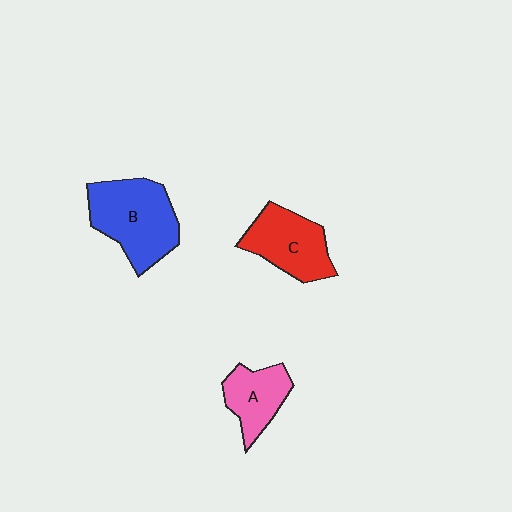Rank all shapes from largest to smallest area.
From largest to smallest: B (blue), C (red), A (pink).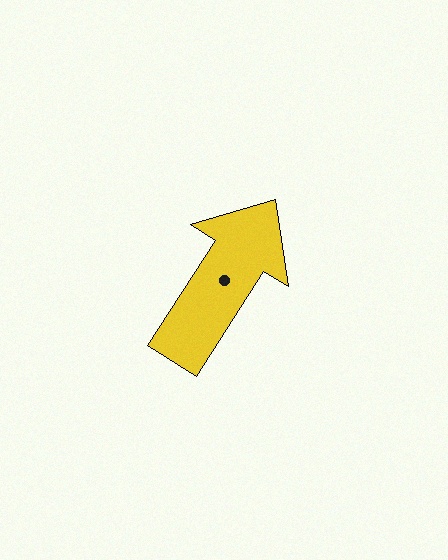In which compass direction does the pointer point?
Northeast.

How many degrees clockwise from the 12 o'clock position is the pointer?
Approximately 33 degrees.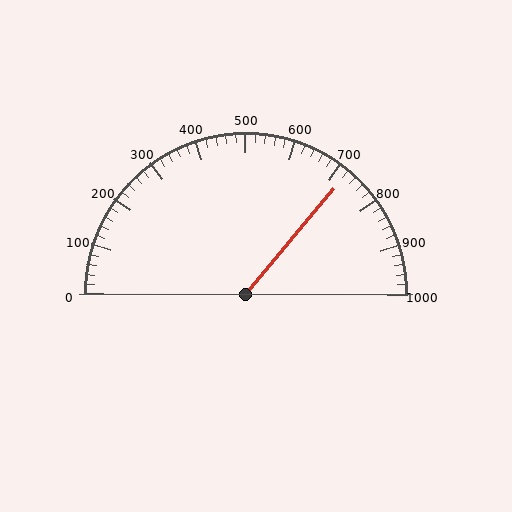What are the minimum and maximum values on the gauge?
The gauge ranges from 0 to 1000.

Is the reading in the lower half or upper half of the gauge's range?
The reading is in the upper half of the range (0 to 1000).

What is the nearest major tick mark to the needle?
The nearest major tick mark is 700.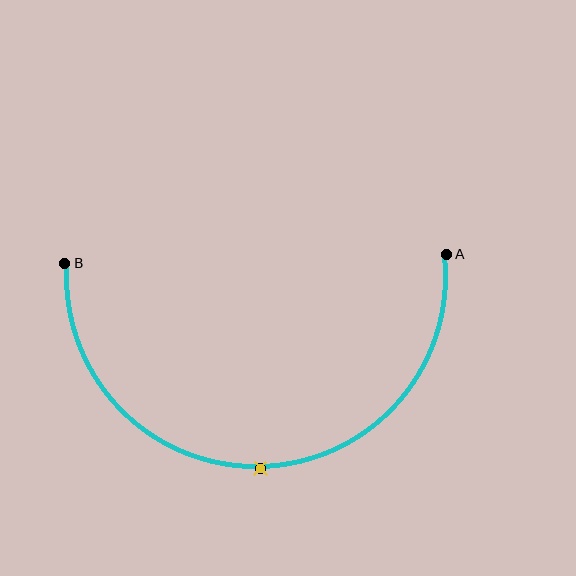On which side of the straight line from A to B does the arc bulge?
The arc bulges below the straight line connecting A and B.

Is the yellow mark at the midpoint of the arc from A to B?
Yes. The yellow mark lies on the arc at equal arc-length from both A and B — it is the arc midpoint.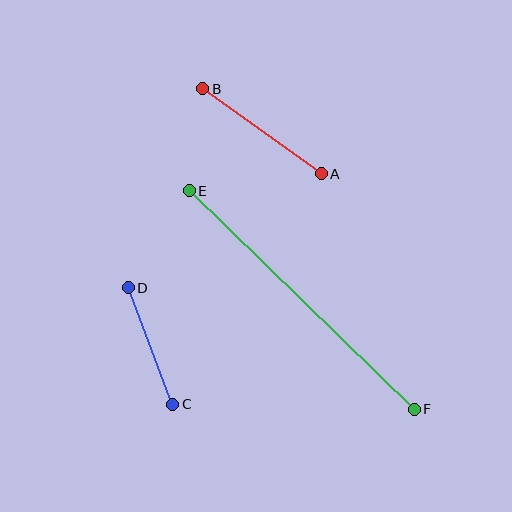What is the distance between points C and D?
The distance is approximately 125 pixels.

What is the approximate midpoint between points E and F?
The midpoint is at approximately (302, 300) pixels.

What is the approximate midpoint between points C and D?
The midpoint is at approximately (151, 346) pixels.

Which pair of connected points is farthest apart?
Points E and F are farthest apart.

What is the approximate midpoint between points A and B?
The midpoint is at approximately (262, 131) pixels.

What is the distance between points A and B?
The distance is approximately 146 pixels.